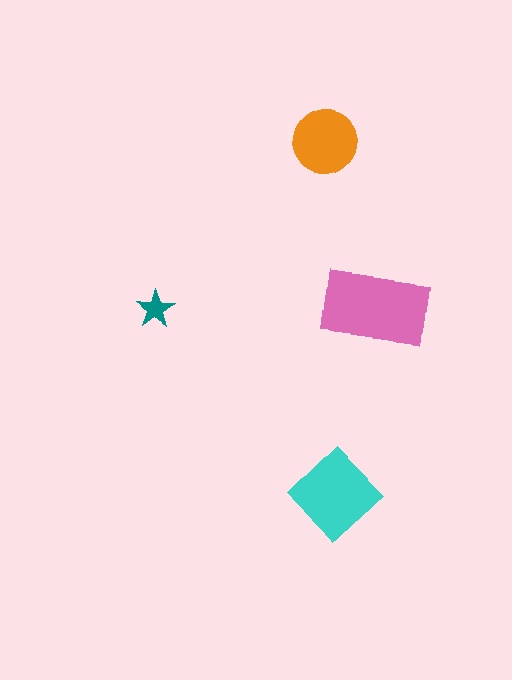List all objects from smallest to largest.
The teal star, the orange circle, the cyan diamond, the pink rectangle.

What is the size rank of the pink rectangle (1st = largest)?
1st.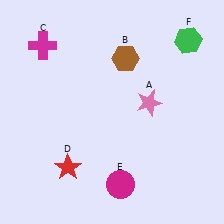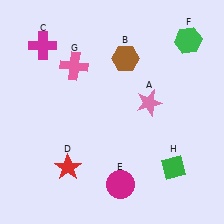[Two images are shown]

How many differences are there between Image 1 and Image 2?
There are 2 differences between the two images.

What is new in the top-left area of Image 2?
A pink cross (G) was added in the top-left area of Image 2.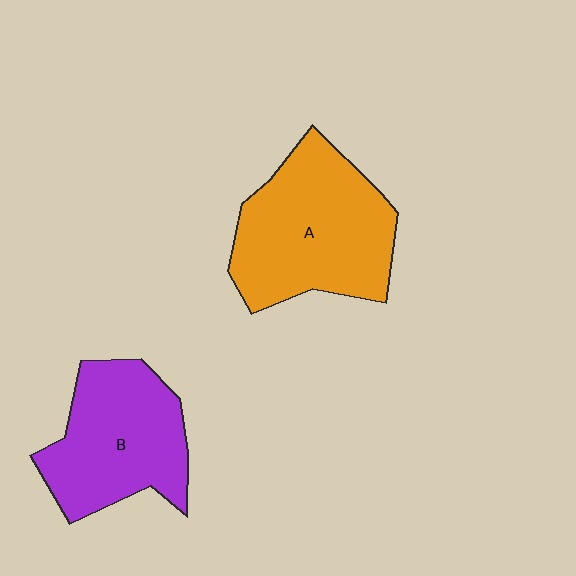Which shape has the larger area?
Shape A (orange).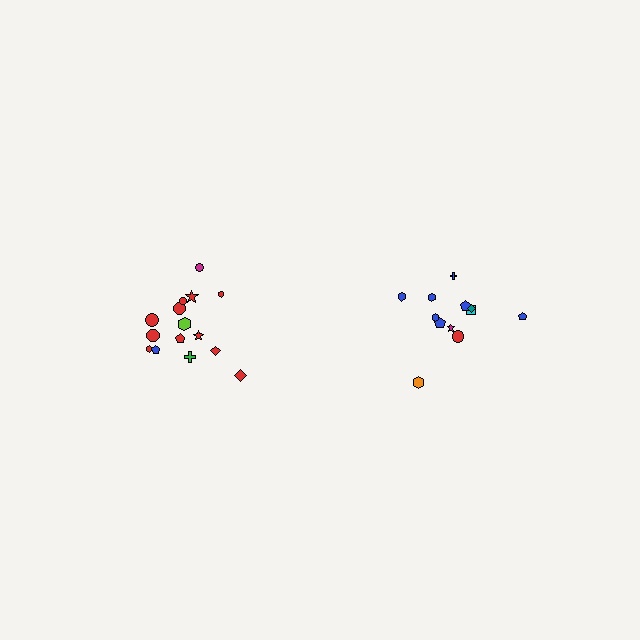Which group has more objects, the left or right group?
The left group.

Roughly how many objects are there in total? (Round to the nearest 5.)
Roughly 25 objects in total.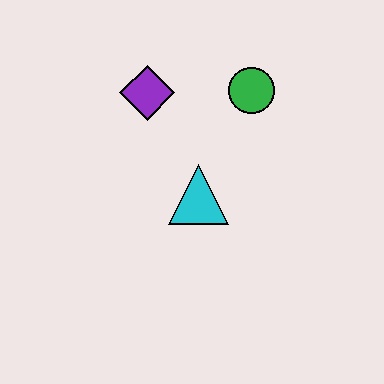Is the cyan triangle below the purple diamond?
Yes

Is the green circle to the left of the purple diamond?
No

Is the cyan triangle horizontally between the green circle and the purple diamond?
Yes